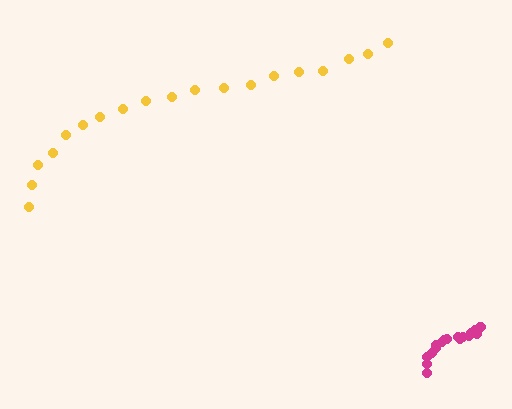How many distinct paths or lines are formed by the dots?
There are 2 distinct paths.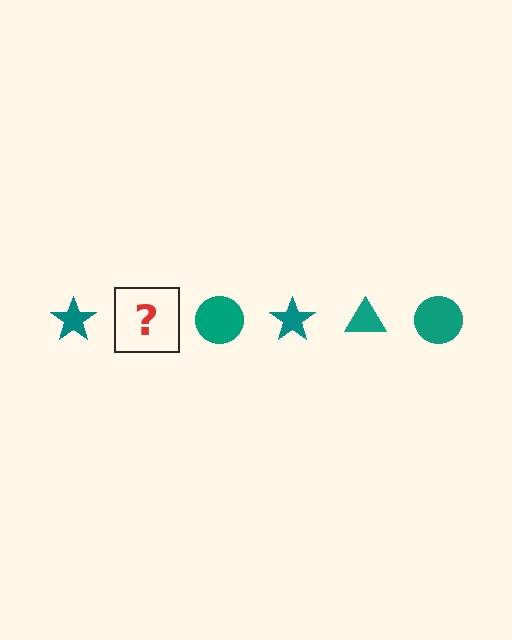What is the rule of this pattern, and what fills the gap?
The rule is that the pattern cycles through star, triangle, circle shapes in teal. The gap should be filled with a teal triangle.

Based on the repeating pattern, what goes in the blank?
The blank should be a teal triangle.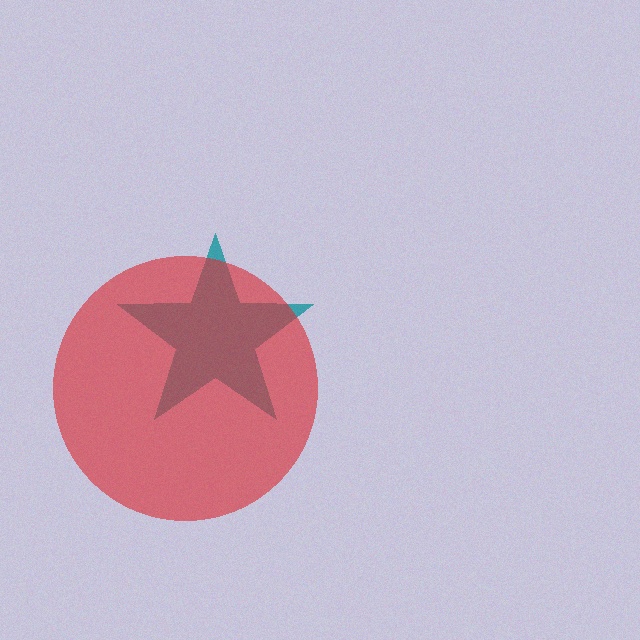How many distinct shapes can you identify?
There are 2 distinct shapes: a teal star, a red circle.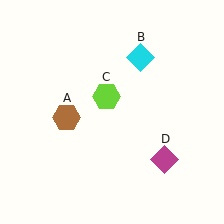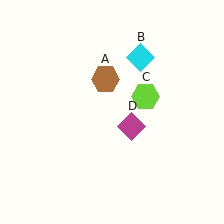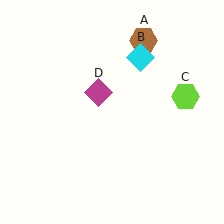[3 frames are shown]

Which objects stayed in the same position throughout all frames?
Cyan diamond (object B) remained stationary.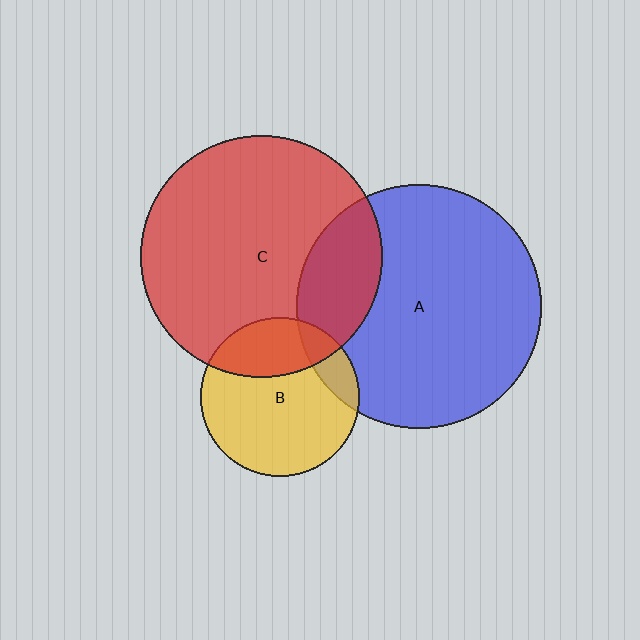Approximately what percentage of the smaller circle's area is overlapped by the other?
Approximately 20%.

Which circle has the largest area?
Circle A (blue).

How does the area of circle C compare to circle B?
Approximately 2.3 times.